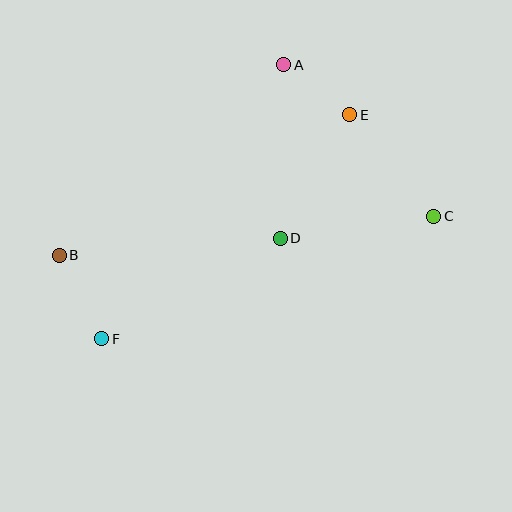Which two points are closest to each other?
Points A and E are closest to each other.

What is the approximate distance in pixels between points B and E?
The distance between B and E is approximately 322 pixels.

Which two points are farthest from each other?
Points B and C are farthest from each other.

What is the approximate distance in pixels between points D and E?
The distance between D and E is approximately 142 pixels.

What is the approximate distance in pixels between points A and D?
The distance between A and D is approximately 173 pixels.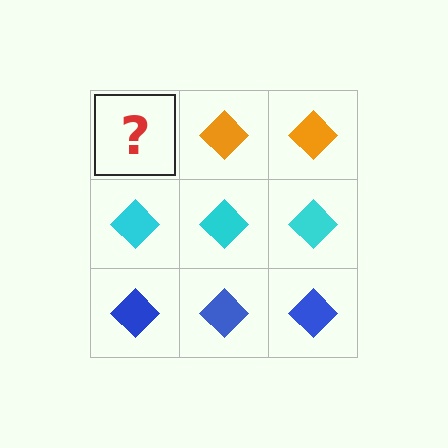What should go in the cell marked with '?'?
The missing cell should contain an orange diamond.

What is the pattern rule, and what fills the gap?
The rule is that each row has a consistent color. The gap should be filled with an orange diamond.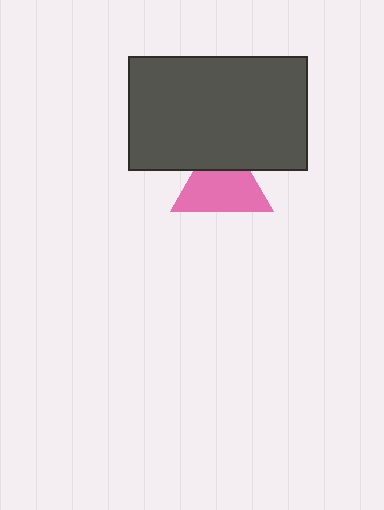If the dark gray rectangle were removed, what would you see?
You would see the complete pink triangle.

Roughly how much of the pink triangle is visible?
Most of it is visible (roughly 69%).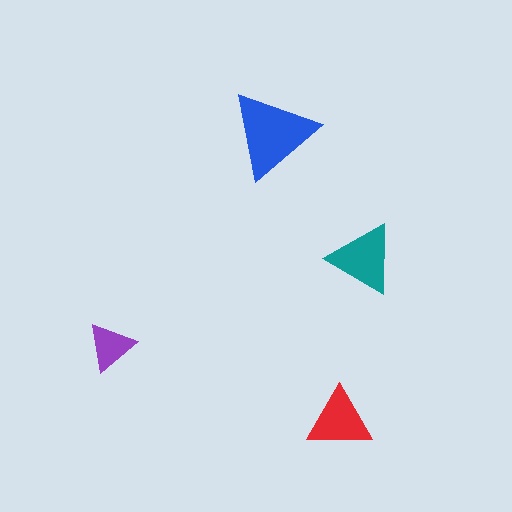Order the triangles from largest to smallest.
the blue one, the teal one, the red one, the purple one.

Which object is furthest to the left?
The purple triangle is leftmost.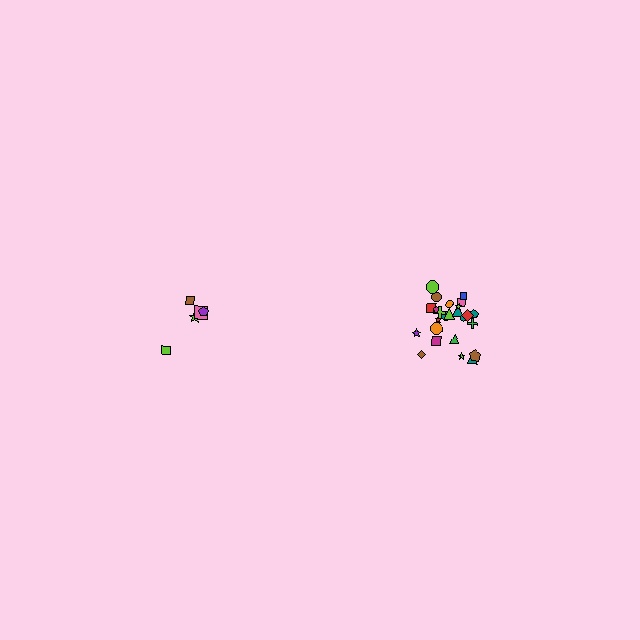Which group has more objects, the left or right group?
The right group.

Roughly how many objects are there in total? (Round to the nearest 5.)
Roughly 30 objects in total.